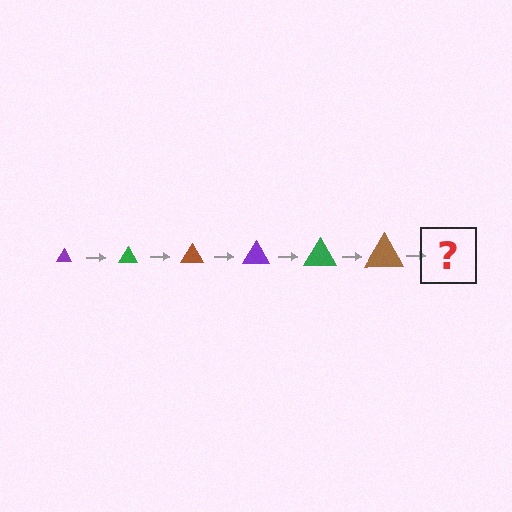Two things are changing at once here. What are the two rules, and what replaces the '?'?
The two rules are that the triangle grows larger each step and the color cycles through purple, green, and brown. The '?' should be a purple triangle, larger than the previous one.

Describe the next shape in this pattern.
It should be a purple triangle, larger than the previous one.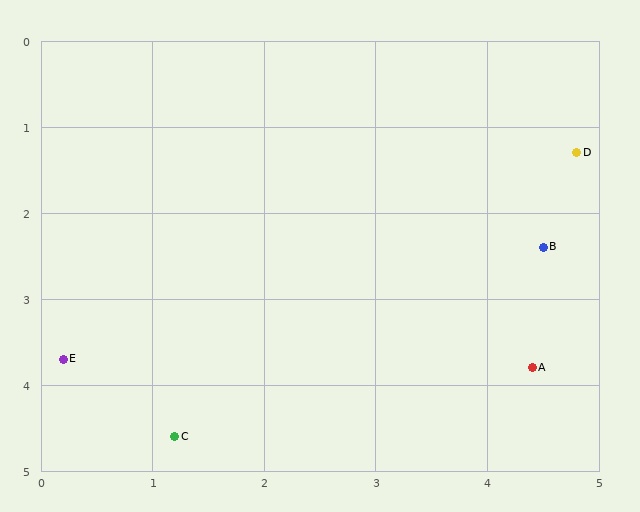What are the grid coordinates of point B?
Point B is at approximately (4.5, 2.4).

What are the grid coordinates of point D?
Point D is at approximately (4.8, 1.3).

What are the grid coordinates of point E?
Point E is at approximately (0.2, 3.7).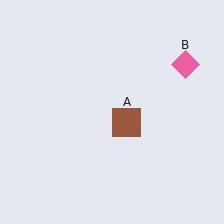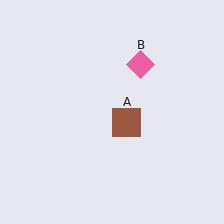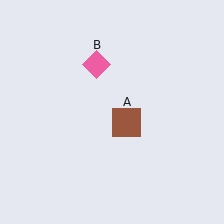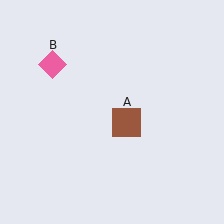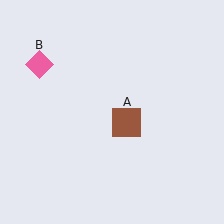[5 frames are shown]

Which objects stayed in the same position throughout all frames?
Brown square (object A) remained stationary.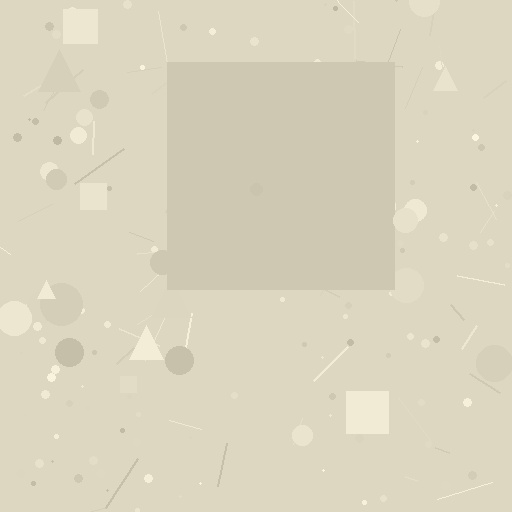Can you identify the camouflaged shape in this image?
The camouflaged shape is a square.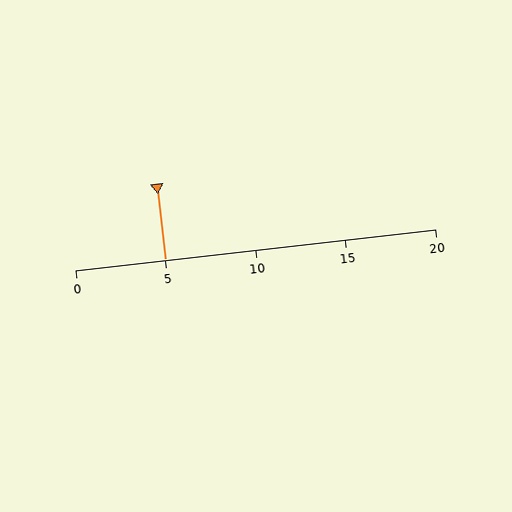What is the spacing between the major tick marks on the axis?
The major ticks are spaced 5 apart.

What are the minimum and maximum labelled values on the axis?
The axis runs from 0 to 20.